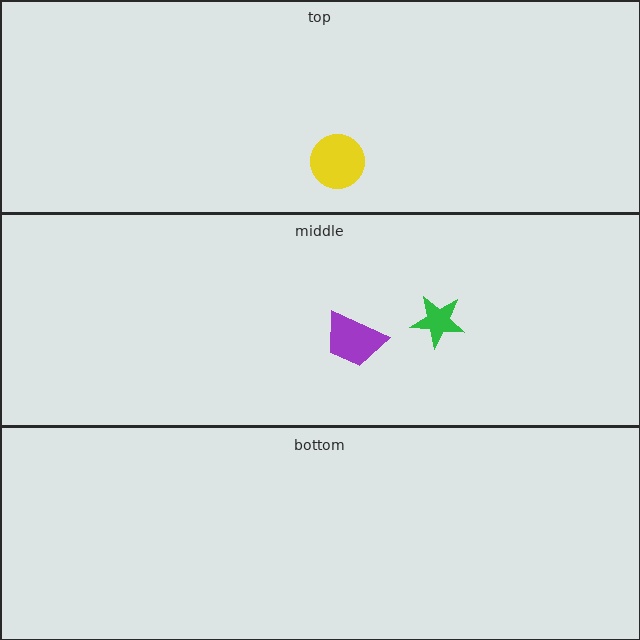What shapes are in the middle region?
The purple trapezoid, the green star.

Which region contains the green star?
The middle region.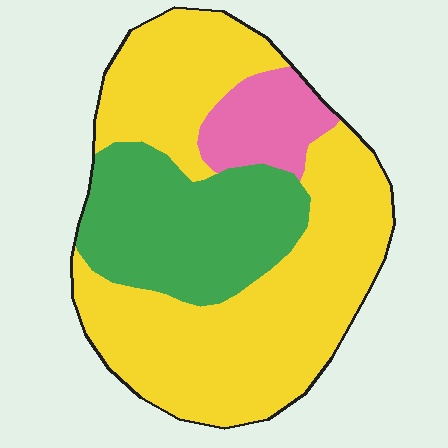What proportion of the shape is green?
Green takes up about one quarter (1/4) of the shape.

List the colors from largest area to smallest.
From largest to smallest: yellow, green, pink.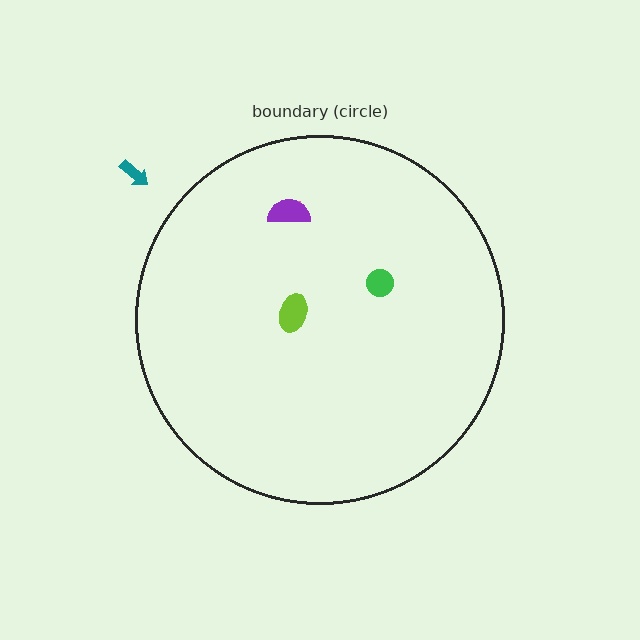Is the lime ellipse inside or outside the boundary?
Inside.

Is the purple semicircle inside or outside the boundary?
Inside.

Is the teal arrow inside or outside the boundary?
Outside.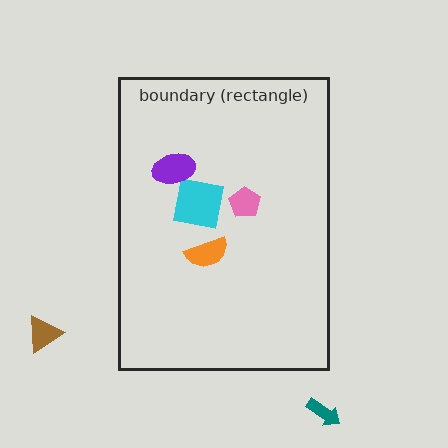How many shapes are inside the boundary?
4 inside, 2 outside.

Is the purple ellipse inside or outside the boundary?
Inside.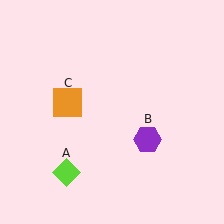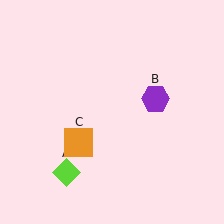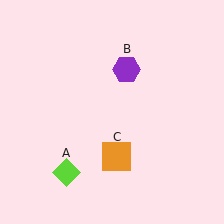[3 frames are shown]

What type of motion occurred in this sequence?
The purple hexagon (object B), orange square (object C) rotated counterclockwise around the center of the scene.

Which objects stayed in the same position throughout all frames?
Lime diamond (object A) remained stationary.